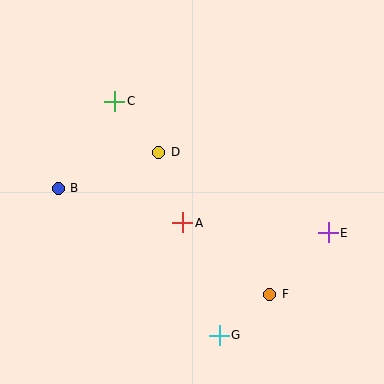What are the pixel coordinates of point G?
Point G is at (219, 335).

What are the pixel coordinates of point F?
Point F is at (270, 294).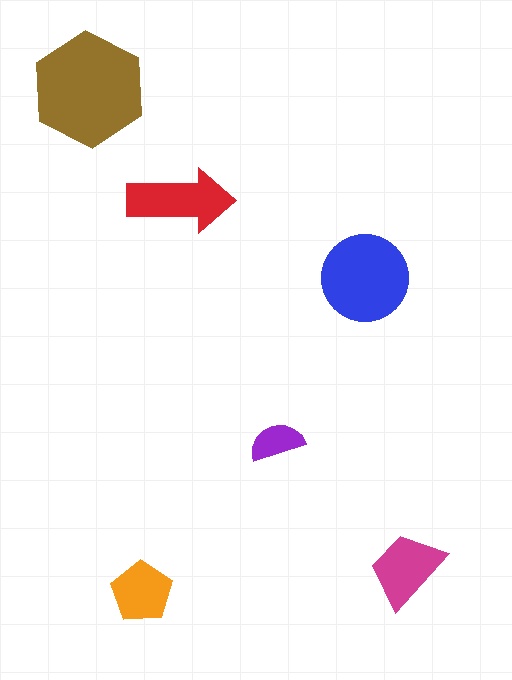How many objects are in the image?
There are 6 objects in the image.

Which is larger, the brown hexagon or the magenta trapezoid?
The brown hexagon.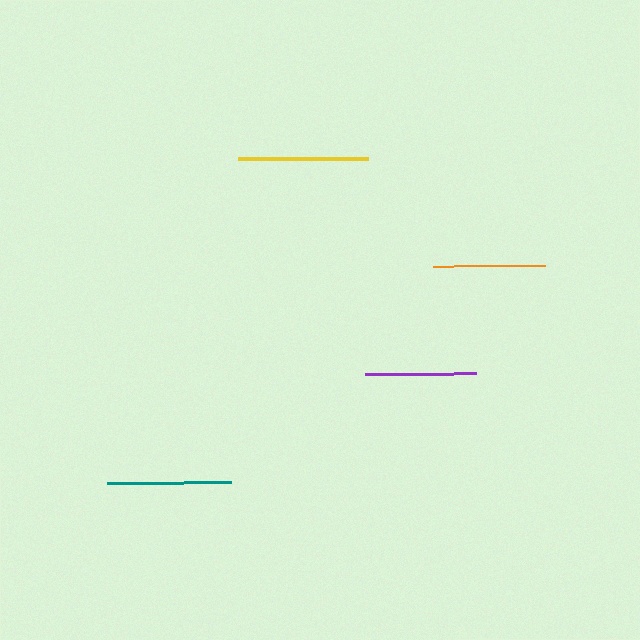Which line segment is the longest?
The yellow line is the longest at approximately 130 pixels.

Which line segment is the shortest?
The purple line is the shortest at approximately 111 pixels.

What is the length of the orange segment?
The orange segment is approximately 112 pixels long.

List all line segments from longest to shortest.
From longest to shortest: yellow, teal, orange, purple.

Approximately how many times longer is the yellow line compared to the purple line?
The yellow line is approximately 1.2 times the length of the purple line.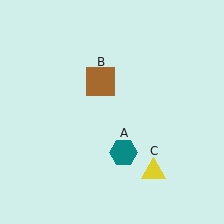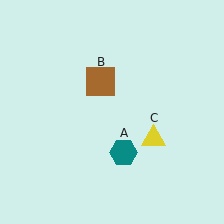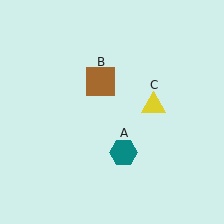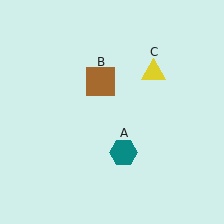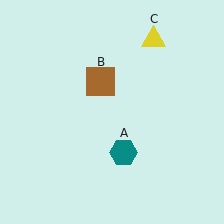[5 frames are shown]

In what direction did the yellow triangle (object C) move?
The yellow triangle (object C) moved up.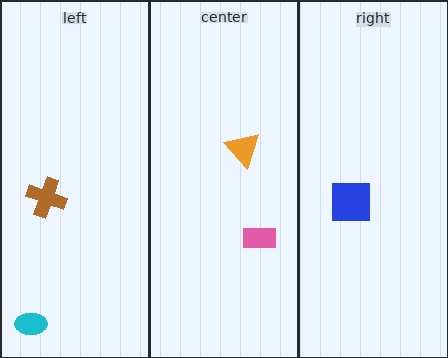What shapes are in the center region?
The orange triangle, the pink rectangle.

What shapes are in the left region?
The brown cross, the cyan ellipse.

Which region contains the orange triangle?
The center region.